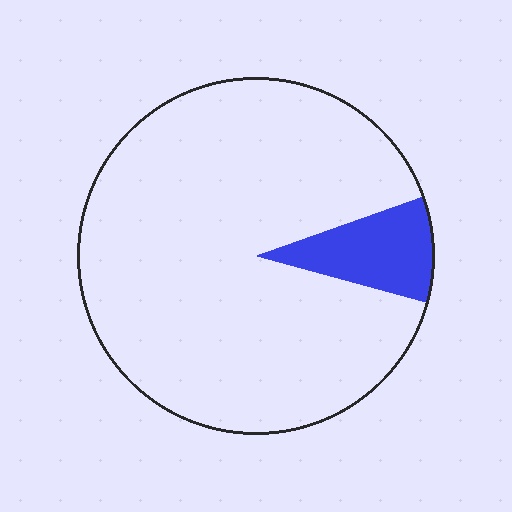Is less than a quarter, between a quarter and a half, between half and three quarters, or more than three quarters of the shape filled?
Less than a quarter.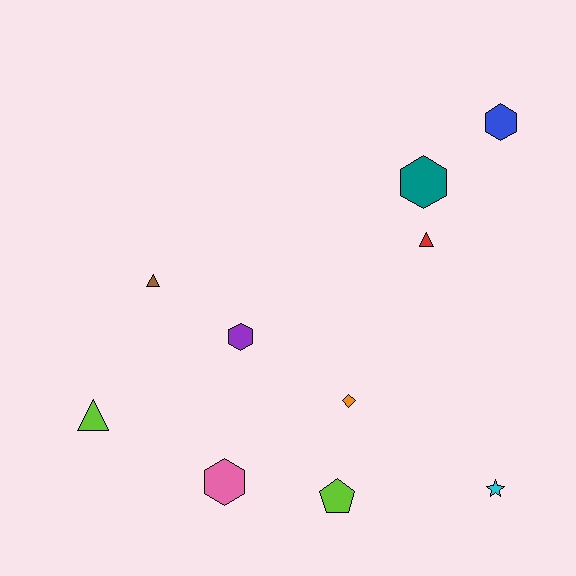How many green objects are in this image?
There are no green objects.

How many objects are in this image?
There are 10 objects.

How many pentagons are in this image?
There is 1 pentagon.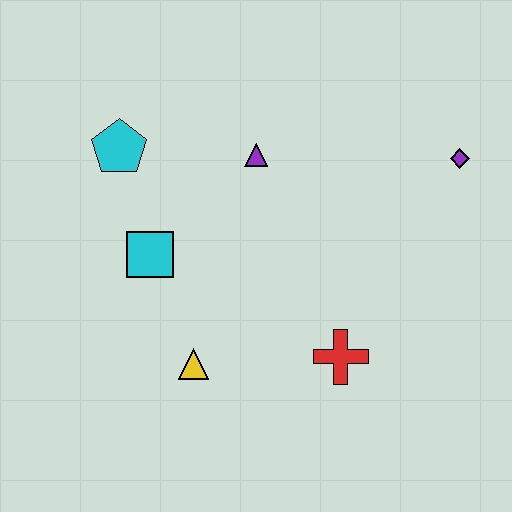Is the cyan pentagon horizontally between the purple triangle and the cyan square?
No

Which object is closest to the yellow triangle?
The cyan square is closest to the yellow triangle.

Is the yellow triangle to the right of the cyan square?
Yes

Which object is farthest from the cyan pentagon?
The purple diamond is farthest from the cyan pentagon.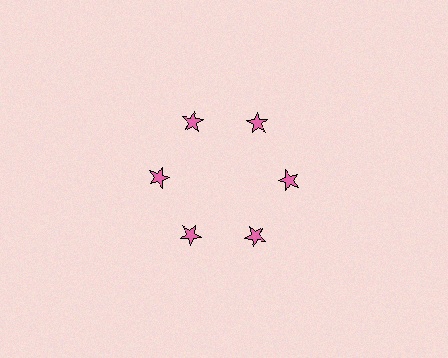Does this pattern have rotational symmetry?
Yes, this pattern has 6-fold rotational symmetry. It looks the same after rotating 60 degrees around the center.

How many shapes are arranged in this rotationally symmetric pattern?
There are 6 shapes, arranged in 6 groups of 1.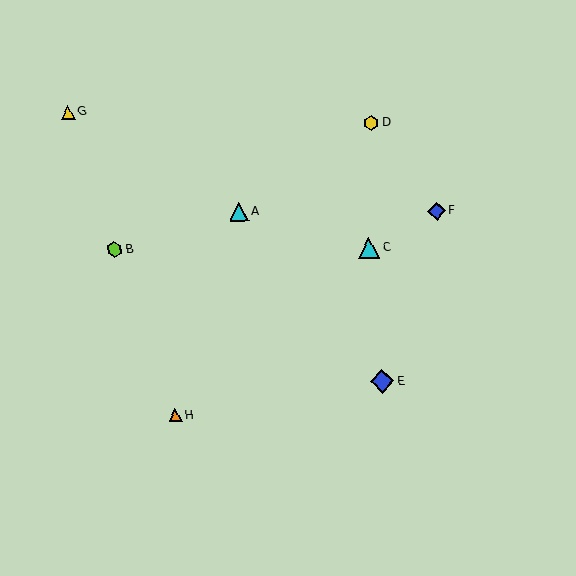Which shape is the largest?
The blue diamond (labeled E) is the largest.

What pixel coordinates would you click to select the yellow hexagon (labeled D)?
Click at (371, 123) to select the yellow hexagon D.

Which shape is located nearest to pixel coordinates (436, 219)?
The blue diamond (labeled F) at (436, 211) is nearest to that location.